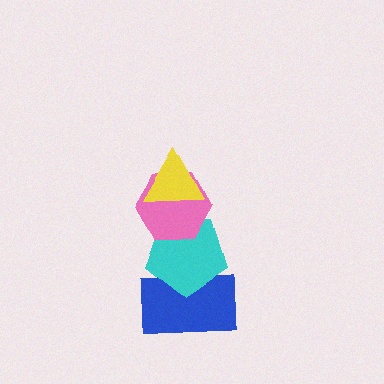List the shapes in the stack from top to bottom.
From top to bottom: the yellow triangle, the pink hexagon, the cyan pentagon, the blue rectangle.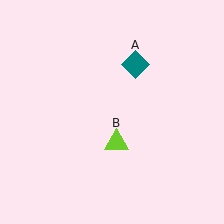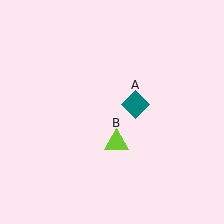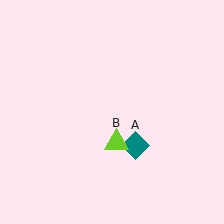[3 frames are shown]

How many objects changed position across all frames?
1 object changed position: teal diamond (object A).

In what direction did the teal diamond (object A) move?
The teal diamond (object A) moved down.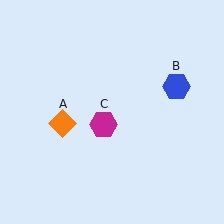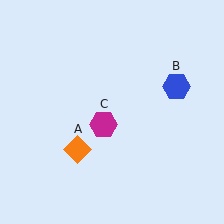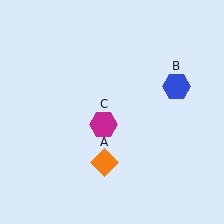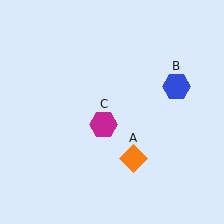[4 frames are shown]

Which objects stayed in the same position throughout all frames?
Blue hexagon (object B) and magenta hexagon (object C) remained stationary.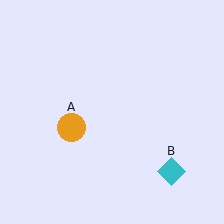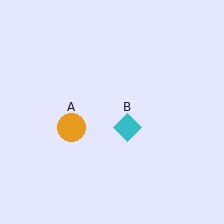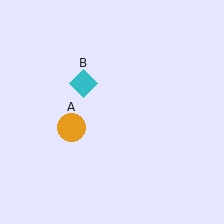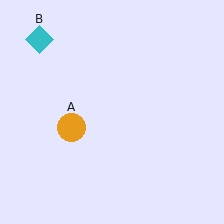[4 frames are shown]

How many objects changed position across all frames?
1 object changed position: cyan diamond (object B).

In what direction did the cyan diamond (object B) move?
The cyan diamond (object B) moved up and to the left.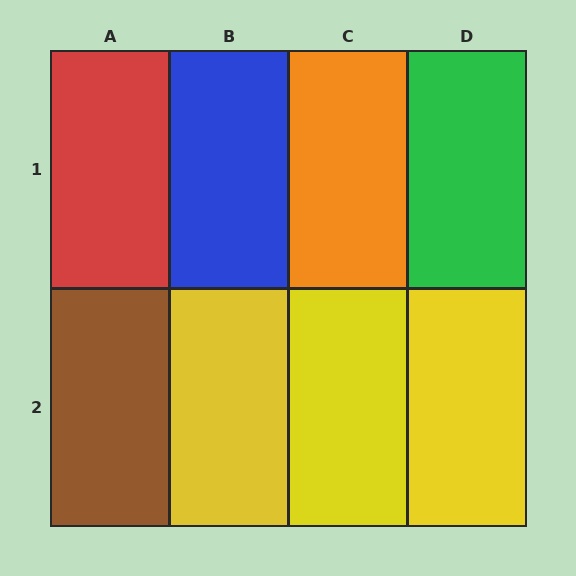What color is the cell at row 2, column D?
Yellow.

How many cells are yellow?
3 cells are yellow.